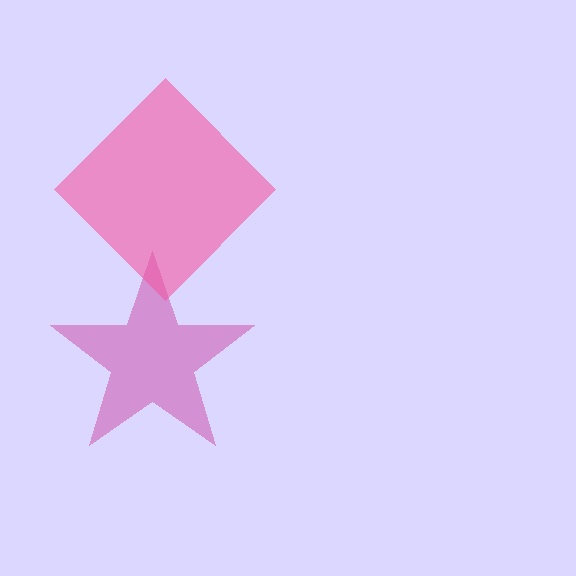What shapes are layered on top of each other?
The layered shapes are: a magenta star, a pink diamond.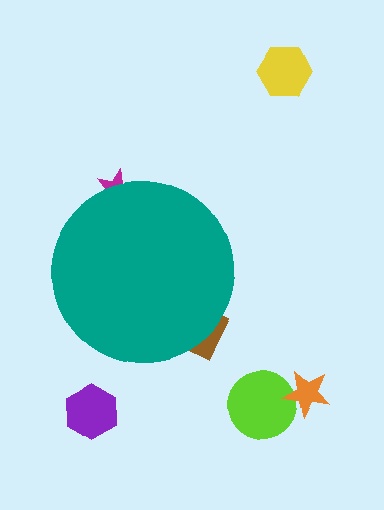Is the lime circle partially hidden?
No, the lime circle is fully visible.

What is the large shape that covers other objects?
A teal circle.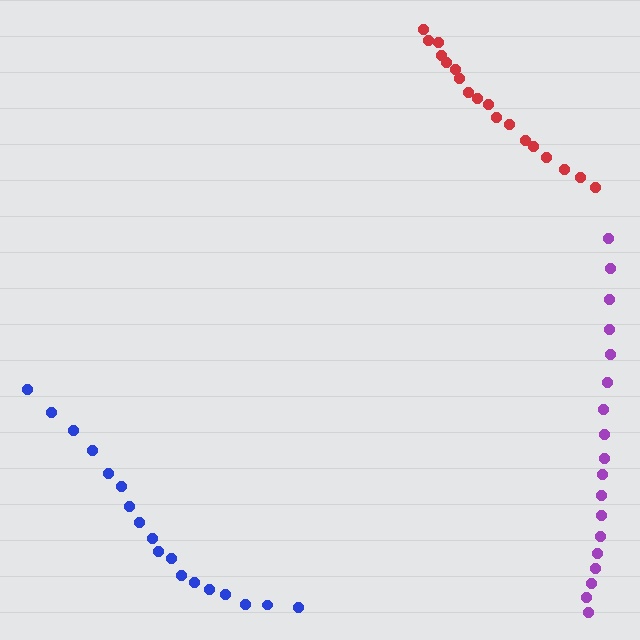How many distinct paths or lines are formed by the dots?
There are 3 distinct paths.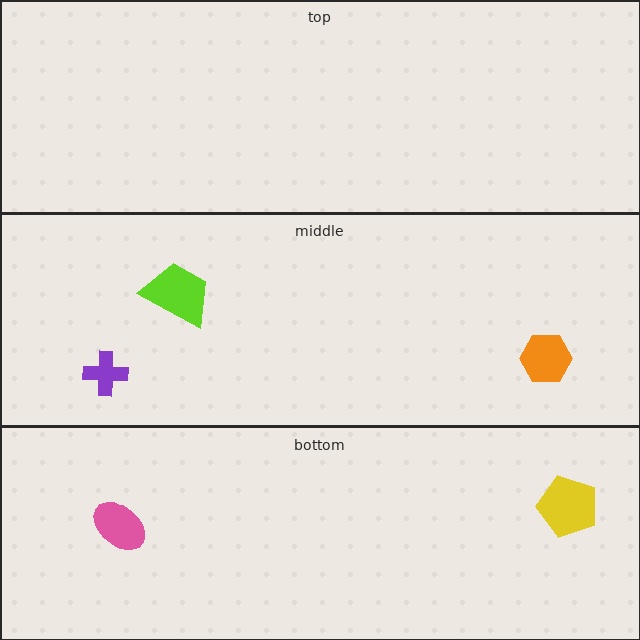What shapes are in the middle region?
The purple cross, the orange hexagon, the lime trapezoid.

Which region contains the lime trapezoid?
The middle region.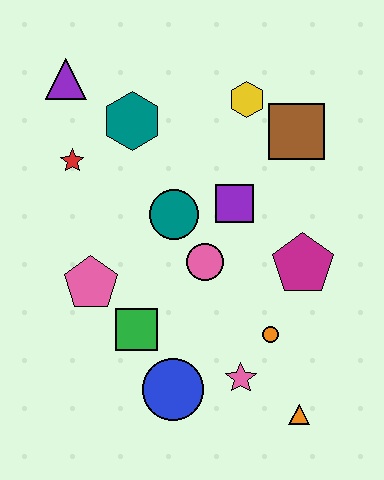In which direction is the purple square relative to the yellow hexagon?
The purple square is below the yellow hexagon.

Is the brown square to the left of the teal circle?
No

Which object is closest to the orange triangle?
The pink star is closest to the orange triangle.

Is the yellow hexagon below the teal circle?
No